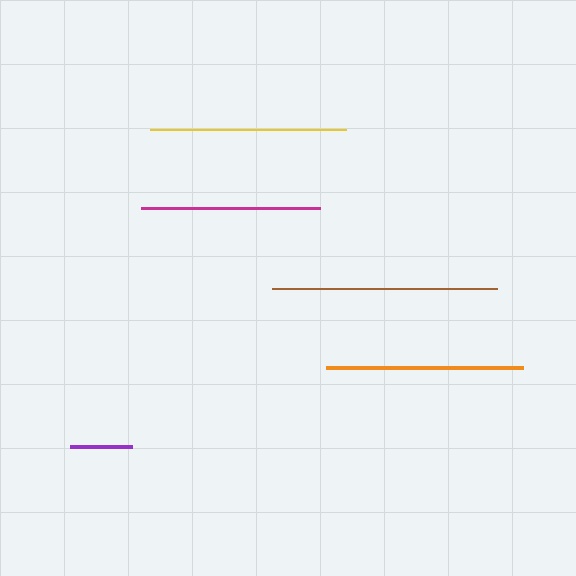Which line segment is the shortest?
The purple line is the shortest at approximately 62 pixels.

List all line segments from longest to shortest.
From longest to shortest: brown, orange, yellow, magenta, purple.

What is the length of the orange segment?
The orange segment is approximately 197 pixels long.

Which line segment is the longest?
The brown line is the longest at approximately 225 pixels.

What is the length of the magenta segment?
The magenta segment is approximately 180 pixels long.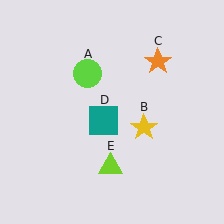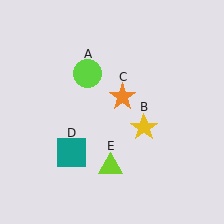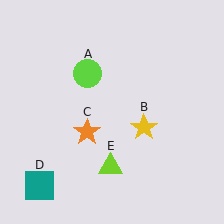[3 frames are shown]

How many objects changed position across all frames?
2 objects changed position: orange star (object C), teal square (object D).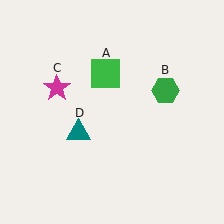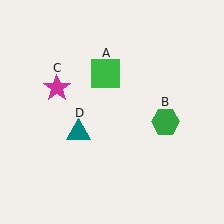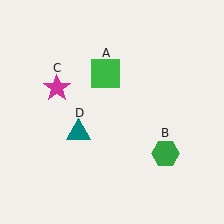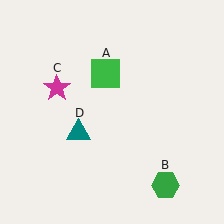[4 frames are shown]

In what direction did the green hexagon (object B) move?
The green hexagon (object B) moved down.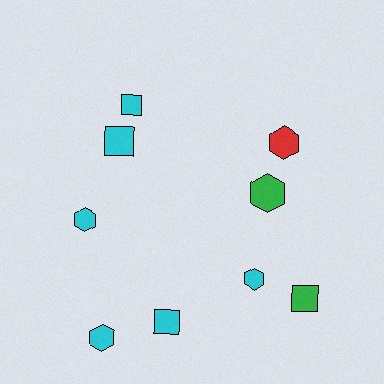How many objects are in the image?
There are 9 objects.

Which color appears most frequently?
Cyan, with 6 objects.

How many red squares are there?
There are no red squares.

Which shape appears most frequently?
Hexagon, with 5 objects.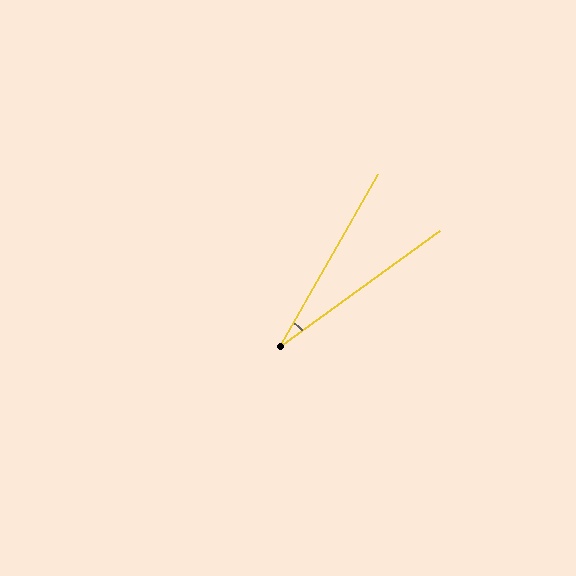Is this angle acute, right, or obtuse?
It is acute.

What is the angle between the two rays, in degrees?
Approximately 24 degrees.